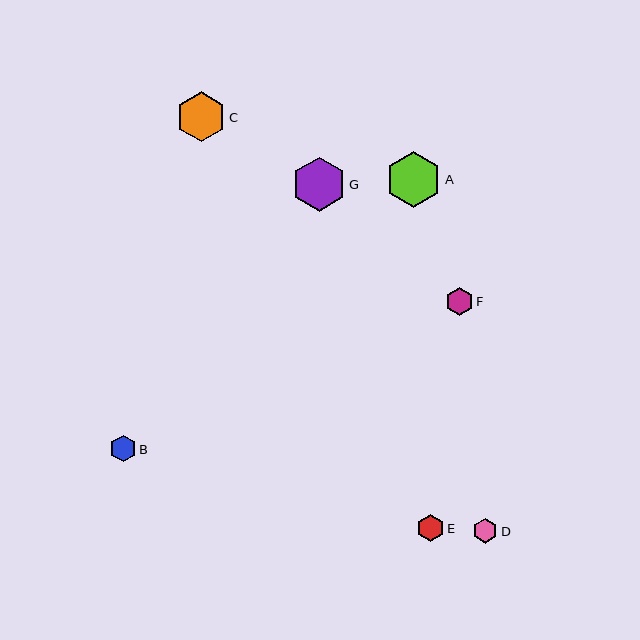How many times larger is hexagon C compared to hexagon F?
Hexagon C is approximately 1.8 times the size of hexagon F.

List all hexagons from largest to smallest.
From largest to smallest: A, G, C, F, E, B, D.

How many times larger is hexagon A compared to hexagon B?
Hexagon A is approximately 2.1 times the size of hexagon B.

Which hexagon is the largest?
Hexagon A is the largest with a size of approximately 56 pixels.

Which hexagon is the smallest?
Hexagon D is the smallest with a size of approximately 24 pixels.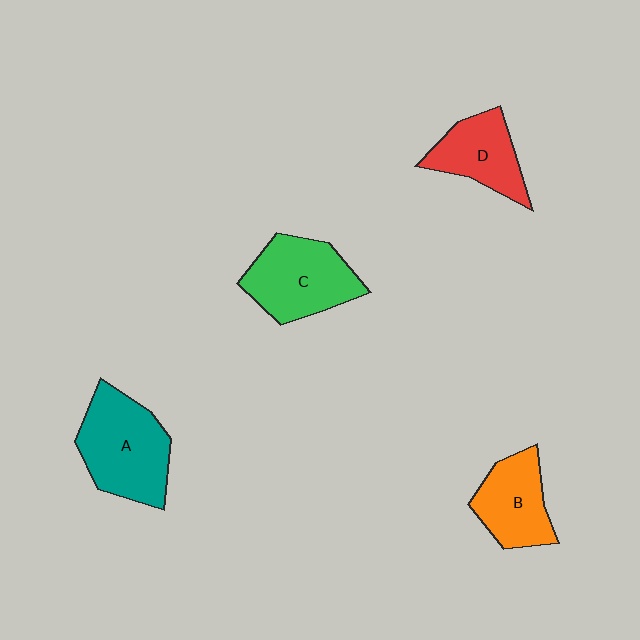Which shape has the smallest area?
Shape D (red).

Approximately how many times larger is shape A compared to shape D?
Approximately 1.5 times.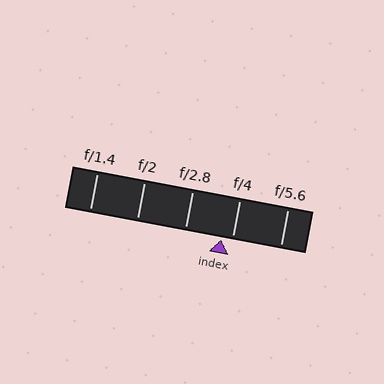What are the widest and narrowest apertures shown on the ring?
The widest aperture shown is f/1.4 and the narrowest is f/5.6.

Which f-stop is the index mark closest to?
The index mark is closest to f/4.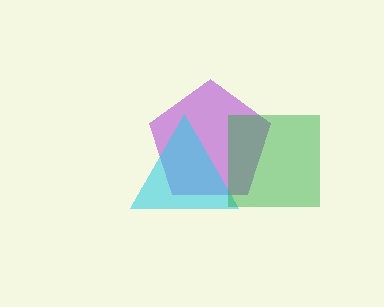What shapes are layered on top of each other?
The layered shapes are: a purple pentagon, a cyan triangle, a green square.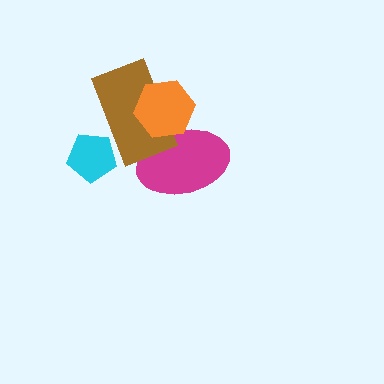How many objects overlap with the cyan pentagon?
1 object overlaps with the cyan pentagon.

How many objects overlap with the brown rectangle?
3 objects overlap with the brown rectangle.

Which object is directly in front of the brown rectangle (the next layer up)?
The orange hexagon is directly in front of the brown rectangle.